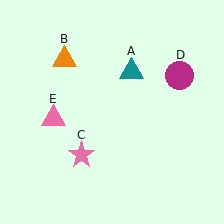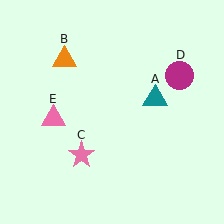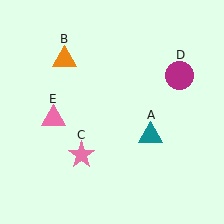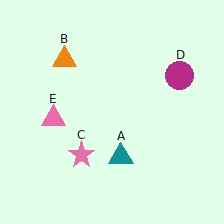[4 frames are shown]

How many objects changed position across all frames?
1 object changed position: teal triangle (object A).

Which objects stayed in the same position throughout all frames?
Orange triangle (object B) and pink star (object C) and magenta circle (object D) and pink triangle (object E) remained stationary.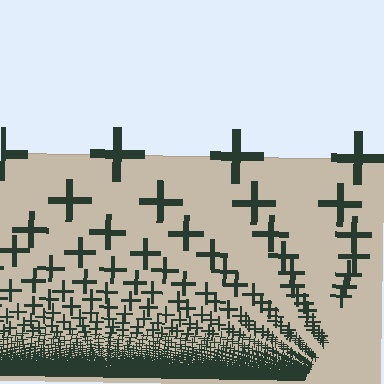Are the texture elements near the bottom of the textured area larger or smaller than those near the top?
Smaller. The gradient is inverted — elements near the bottom are smaller and denser.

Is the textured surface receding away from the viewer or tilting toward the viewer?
The surface appears to tilt toward the viewer. Texture elements get larger and sparser toward the top.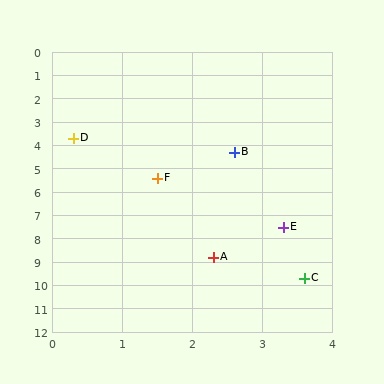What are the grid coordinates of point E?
Point E is at approximately (3.3, 7.5).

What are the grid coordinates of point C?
Point C is at approximately (3.6, 9.7).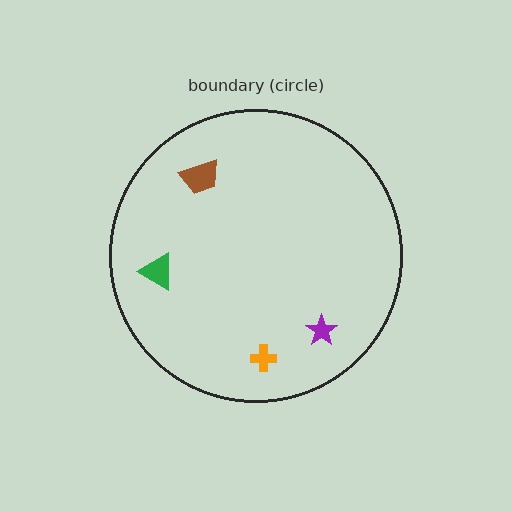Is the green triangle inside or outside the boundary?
Inside.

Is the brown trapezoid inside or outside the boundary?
Inside.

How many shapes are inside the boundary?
4 inside, 0 outside.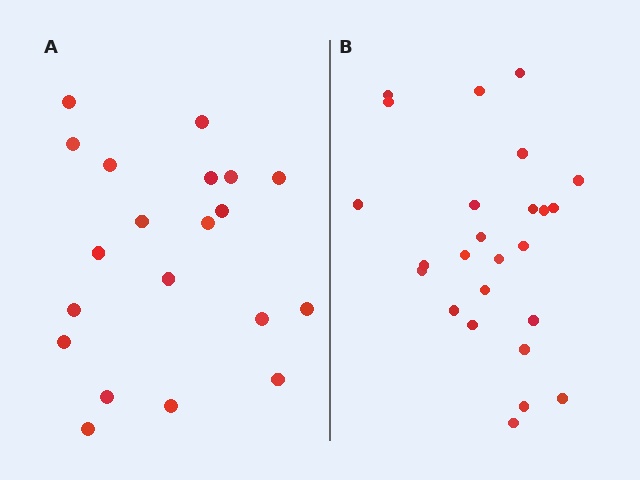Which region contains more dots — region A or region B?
Region B (the right region) has more dots.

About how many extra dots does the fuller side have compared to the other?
Region B has about 5 more dots than region A.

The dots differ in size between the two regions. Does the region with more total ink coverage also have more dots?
No. Region A has more total ink coverage because its dots are larger, but region B actually contains more individual dots. Total area can be misleading — the number of items is what matters here.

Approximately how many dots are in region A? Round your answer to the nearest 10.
About 20 dots.